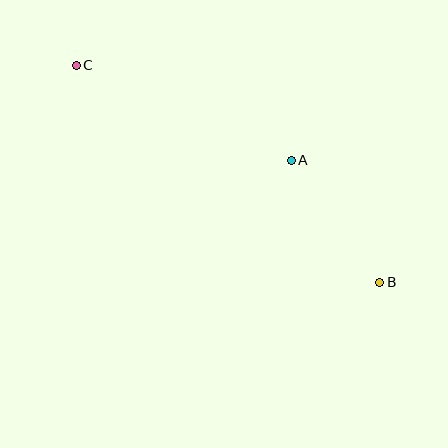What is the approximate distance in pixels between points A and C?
The distance between A and C is approximately 235 pixels.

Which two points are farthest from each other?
Points B and C are farthest from each other.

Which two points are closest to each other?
Points A and B are closest to each other.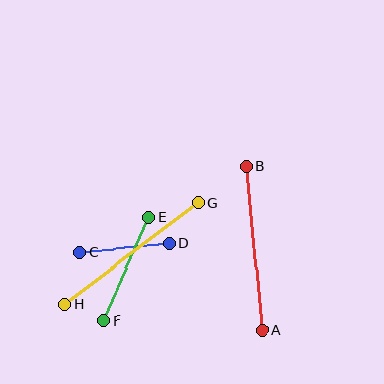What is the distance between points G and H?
The distance is approximately 168 pixels.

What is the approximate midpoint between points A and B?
The midpoint is at approximately (254, 248) pixels.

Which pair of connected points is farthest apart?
Points G and H are farthest apart.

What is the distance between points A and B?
The distance is approximately 165 pixels.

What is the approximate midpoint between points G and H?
The midpoint is at approximately (131, 253) pixels.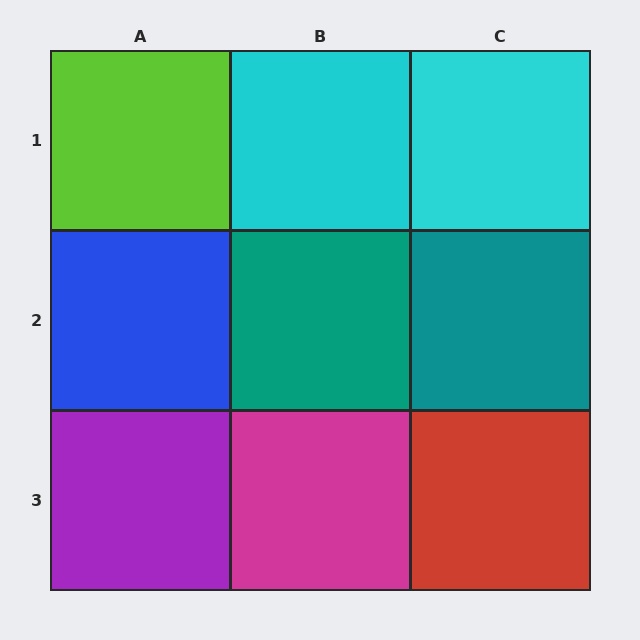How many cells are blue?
1 cell is blue.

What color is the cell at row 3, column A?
Purple.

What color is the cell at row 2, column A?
Blue.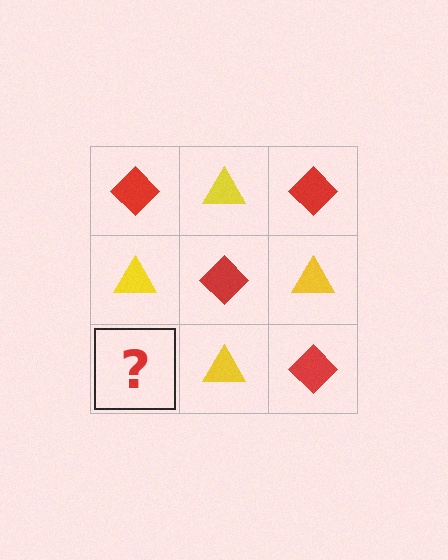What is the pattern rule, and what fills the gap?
The rule is that it alternates red diamond and yellow triangle in a checkerboard pattern. The gap should be filled with a red diamond.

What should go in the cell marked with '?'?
The missing cell should contain a red diamond.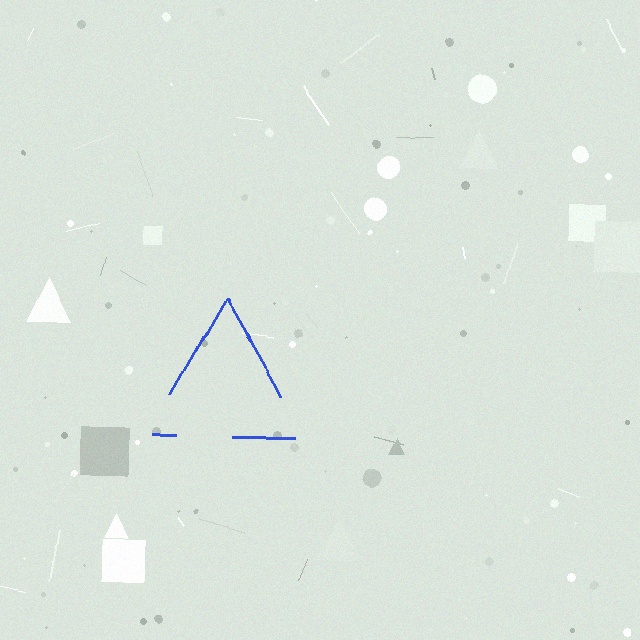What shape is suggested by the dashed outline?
The dashed outline suggests a triangle.